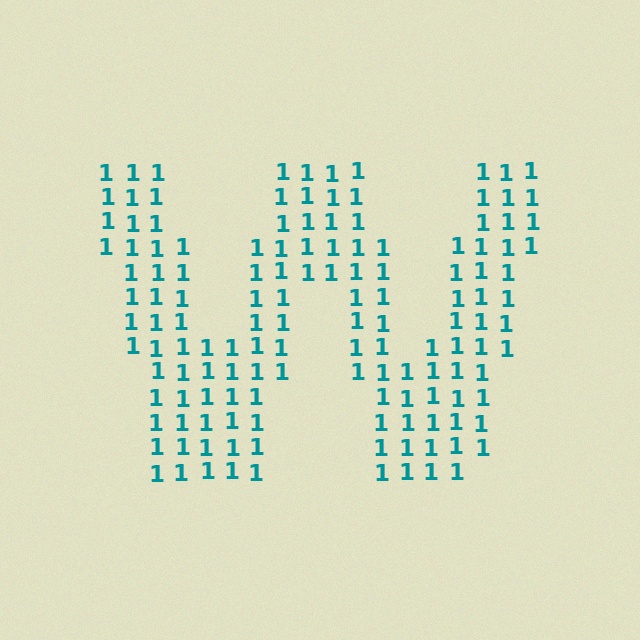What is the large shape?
The large shape is the letter W.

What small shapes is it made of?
It is made of small digit 1's.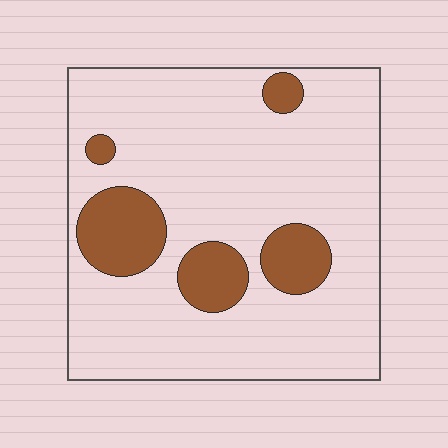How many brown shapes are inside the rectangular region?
5.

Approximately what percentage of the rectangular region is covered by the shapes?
Approximately 15%.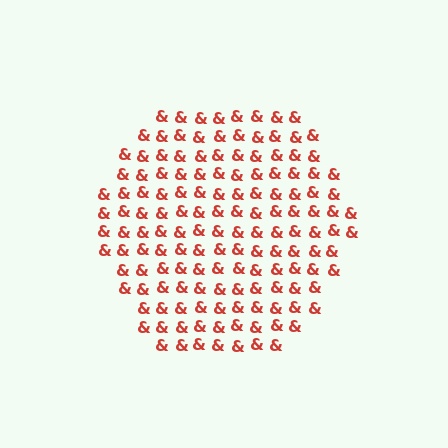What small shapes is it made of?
It is made of small ampersands.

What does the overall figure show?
The overall figure shows a hexagon.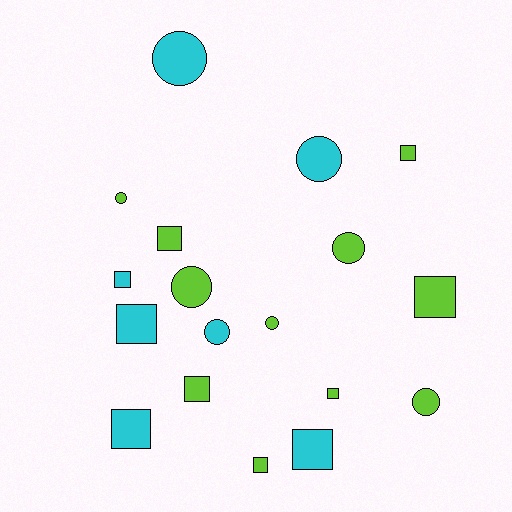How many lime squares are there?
There are 6 lime squares.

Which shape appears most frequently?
Square, with 10 objects.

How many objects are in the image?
There are 18 objects.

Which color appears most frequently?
Lime, with 11 objects.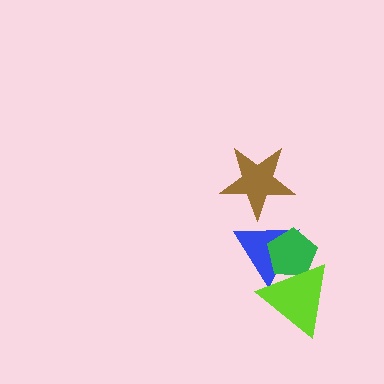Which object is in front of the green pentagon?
The lime triangle is in front of the green pentagon.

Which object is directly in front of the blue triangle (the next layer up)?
The brown star is directly in front of the blue triangle.